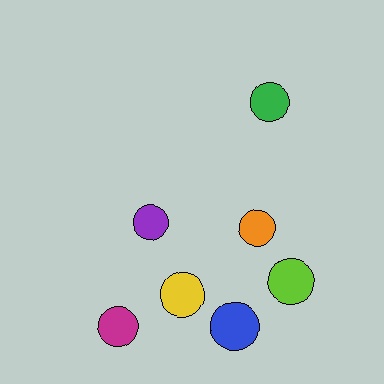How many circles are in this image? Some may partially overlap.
There are 7 circles.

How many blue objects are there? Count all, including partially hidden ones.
There is 1 blue object.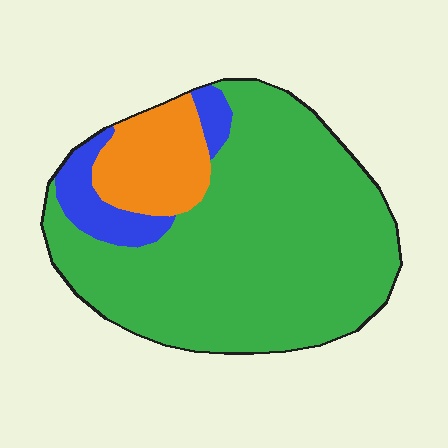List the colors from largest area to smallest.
From largest to smallest: green, orange, blue.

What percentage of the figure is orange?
Orange takes up about one eighth (1/8) of the figure.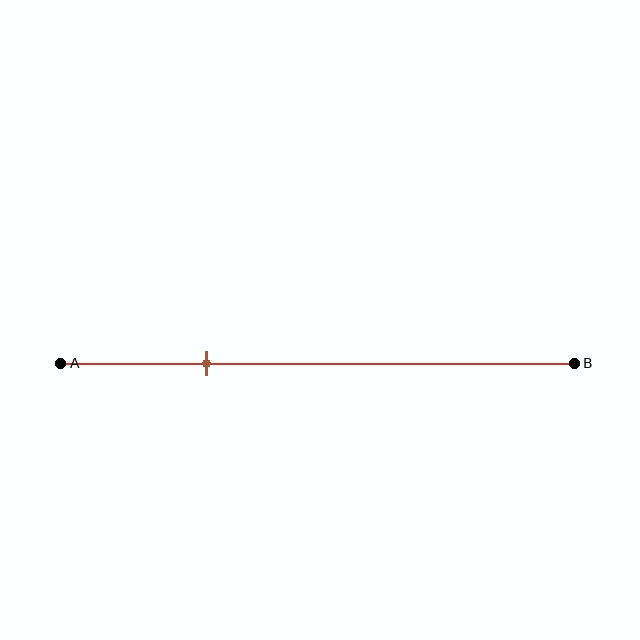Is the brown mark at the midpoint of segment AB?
No, the mark is at about 30% from A, not at the 50% midpoint.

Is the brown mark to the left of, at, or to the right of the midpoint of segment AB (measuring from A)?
The brown mark is to the left of the midpoint of segment AB.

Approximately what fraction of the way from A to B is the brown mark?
The brown mark is approximately 30% of the way from A to B.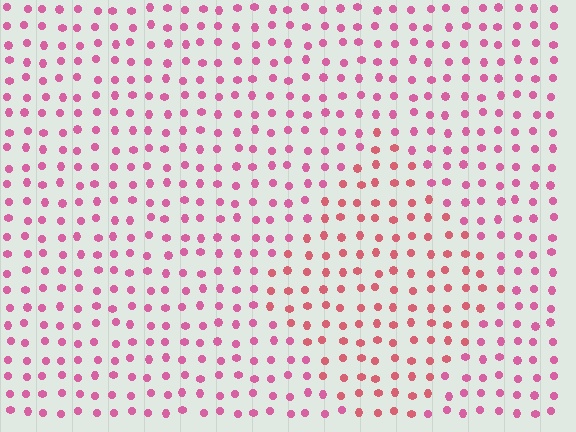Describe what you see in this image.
The image is filled with small pink elements in a uniform arrangement. A diamond-shaped region is visible where the elements are tinted to a slightly different hue, forming a subtle color boundary.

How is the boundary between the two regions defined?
The boundary is defined purely by a slight shift in hue (about 24 degrees). Spacing, size, and orientation are identical on both sides.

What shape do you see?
I see a diamond.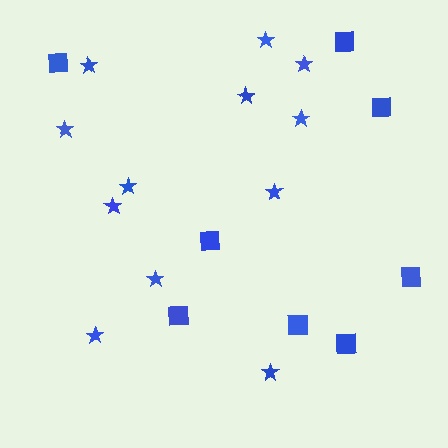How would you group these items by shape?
There are 2 groups: one group of stars (12) and one group of squares (8).